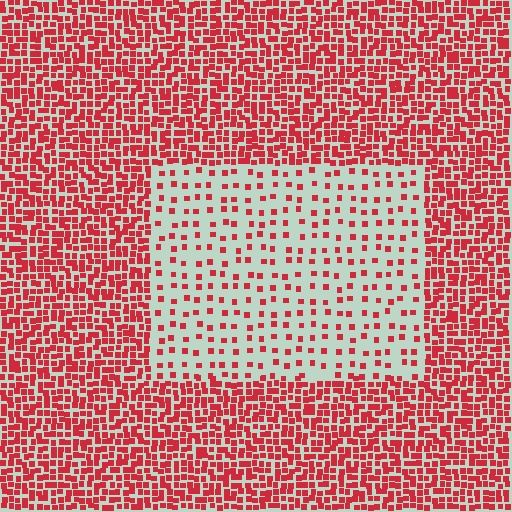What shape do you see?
I see a rectangle.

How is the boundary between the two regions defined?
The boundary is defined by a change in element density (approximately 3.2x ratio). All elements are the same color, size, and shape.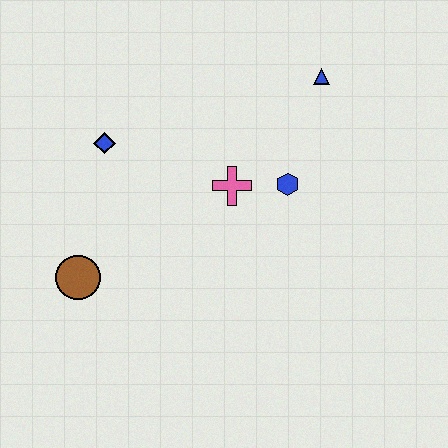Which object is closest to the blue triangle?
The blue hexagon is closest to the blue triangle.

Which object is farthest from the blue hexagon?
The brown circle is farthest from the blue hexagon.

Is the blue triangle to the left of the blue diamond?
No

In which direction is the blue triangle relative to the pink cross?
The blue triangle is above the pink cross.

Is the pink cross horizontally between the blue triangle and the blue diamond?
Yes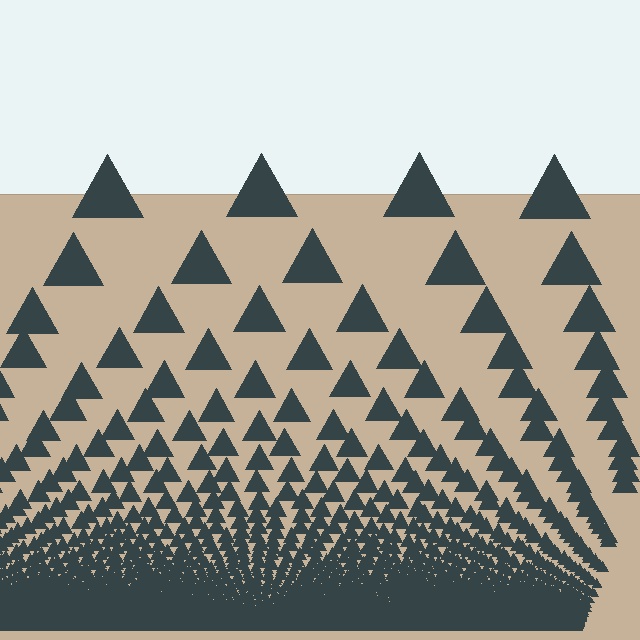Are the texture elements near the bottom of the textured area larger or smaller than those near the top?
Smaller. The gradient is inverted — elements near the bottom are smaller and denser.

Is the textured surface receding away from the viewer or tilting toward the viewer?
The surface appears to tilt toward the viewer. Texture elements get larger and sparser toward the top.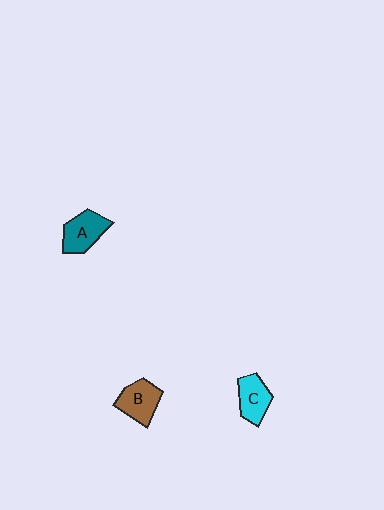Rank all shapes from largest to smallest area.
From largest to smallest: A (teal), B (brown), C (cyan).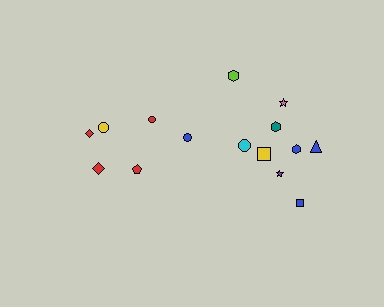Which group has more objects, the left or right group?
The right group.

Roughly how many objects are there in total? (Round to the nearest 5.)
Roughly 15 objects in total.